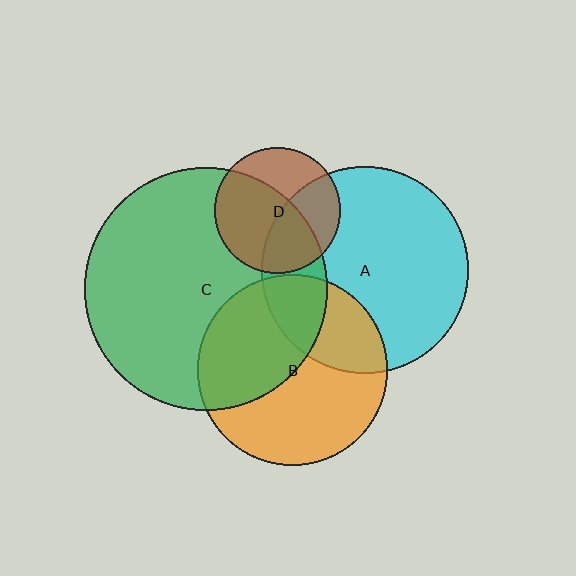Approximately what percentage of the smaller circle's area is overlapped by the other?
Approximately 60%.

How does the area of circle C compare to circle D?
Approximately 3.7 times.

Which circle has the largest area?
Circle C (green).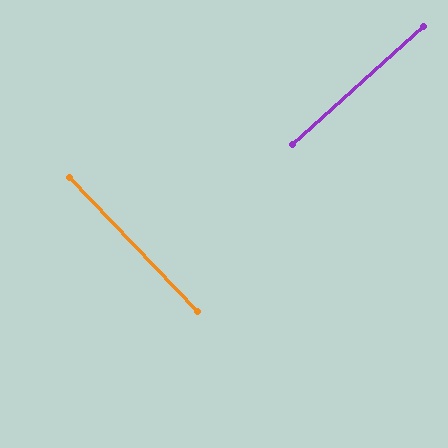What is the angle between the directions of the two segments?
Approximately 88 degrees.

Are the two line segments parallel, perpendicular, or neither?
Perpendicular — they meet at approximately 88°.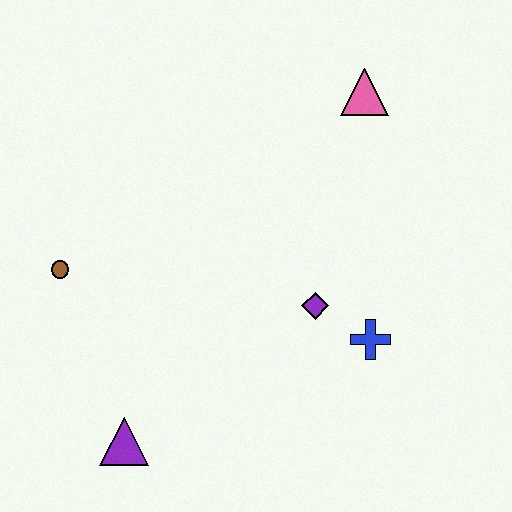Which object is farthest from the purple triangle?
The pink triangle is farthest from the purple triangle.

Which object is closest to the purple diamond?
The blue cross is closest to the purple diamond.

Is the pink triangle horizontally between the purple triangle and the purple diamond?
No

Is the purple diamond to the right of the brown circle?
Yes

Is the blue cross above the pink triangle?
No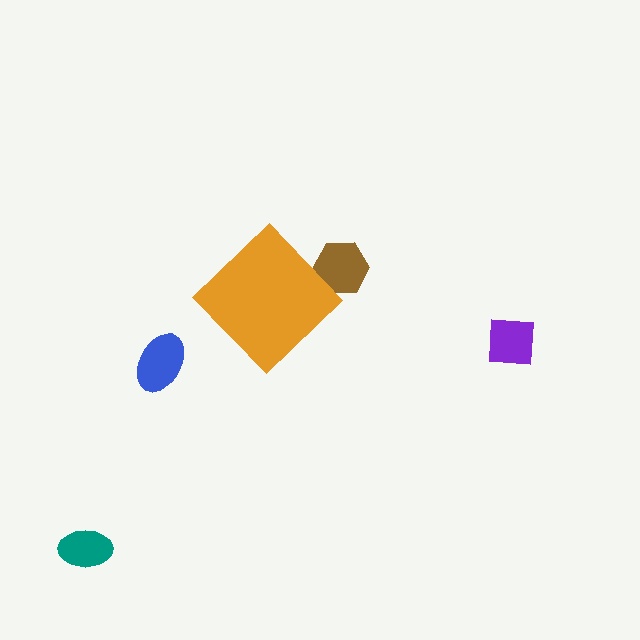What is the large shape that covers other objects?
An orange diamond.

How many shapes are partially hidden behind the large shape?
1 shape is partially hidden.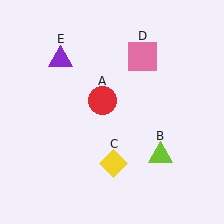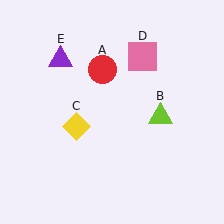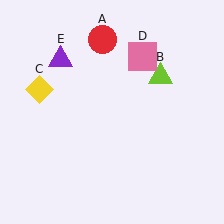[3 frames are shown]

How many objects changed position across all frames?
3 objects changed position: red circle (object A), lime triangle (object B), yellow diamond (object C).